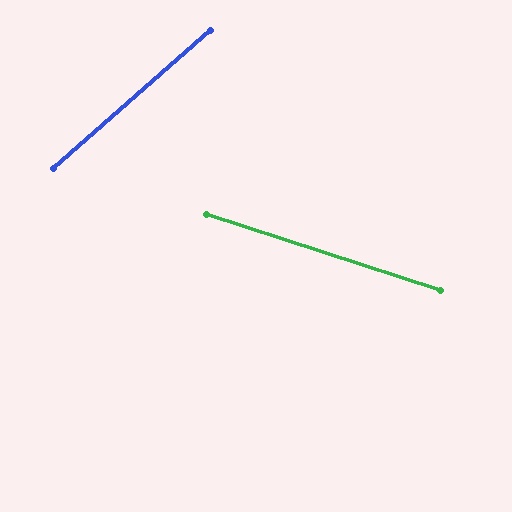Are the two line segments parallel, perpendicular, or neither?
Neither parallel nor perpendicular — they differ by about 59°.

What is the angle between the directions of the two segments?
Approximately 59 degrees.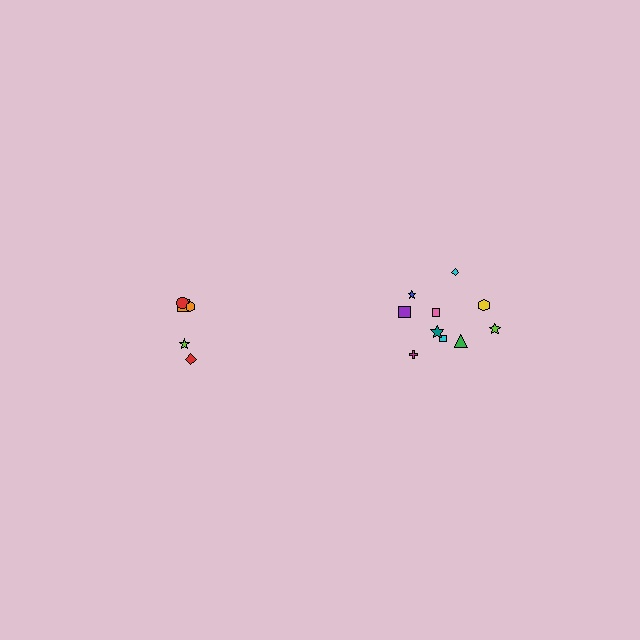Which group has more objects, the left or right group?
The right group.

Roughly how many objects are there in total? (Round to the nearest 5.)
Roughly 15 objects in total.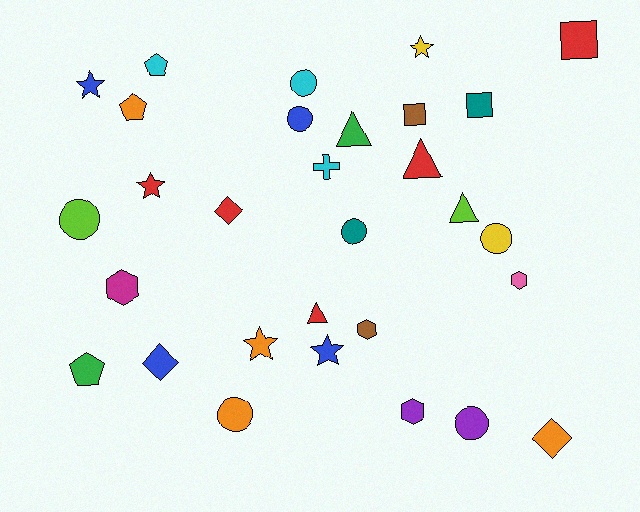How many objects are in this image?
There are 30 objects.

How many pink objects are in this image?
There is 1 pink object.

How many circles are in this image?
There are 7 circles.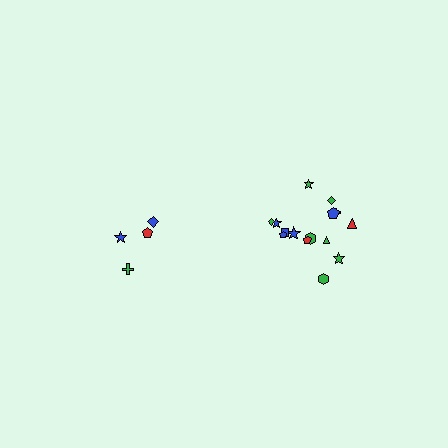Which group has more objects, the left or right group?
The right group.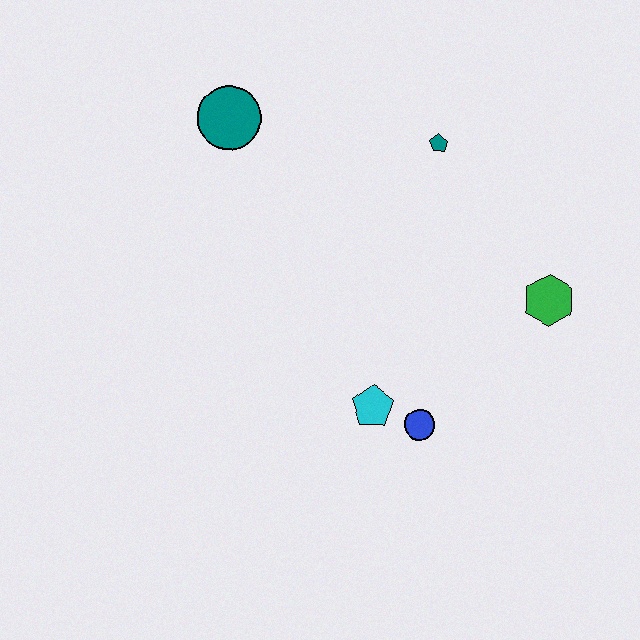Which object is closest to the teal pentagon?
The green hexagon is closest to the teal pentagon.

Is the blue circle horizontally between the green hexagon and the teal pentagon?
No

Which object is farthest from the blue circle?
The teal circle is farthest from the blue circle.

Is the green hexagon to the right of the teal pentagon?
Yes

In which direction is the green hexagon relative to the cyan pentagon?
The green hexagon is to the right of the cyan pentagon.